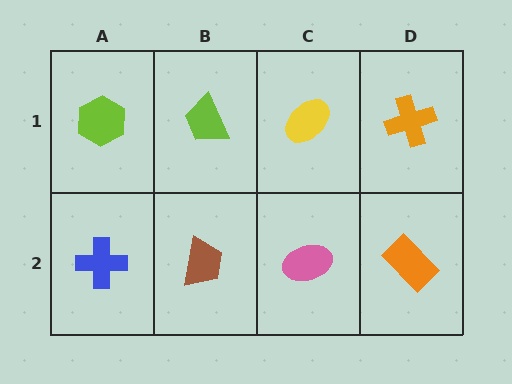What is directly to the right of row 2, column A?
A brown trapezoid.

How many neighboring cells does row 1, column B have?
3.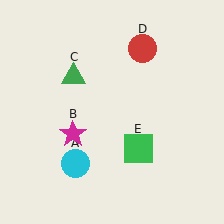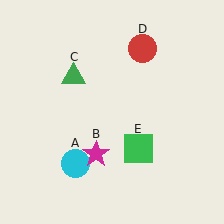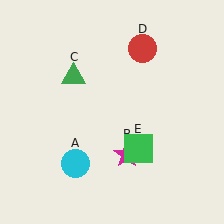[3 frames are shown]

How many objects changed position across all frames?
1 object changed position: magenta star (object B).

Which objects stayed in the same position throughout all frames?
Cyan circle (object A) and green triangle (object C) and red circle (object D) and green square (object E) remained stationary.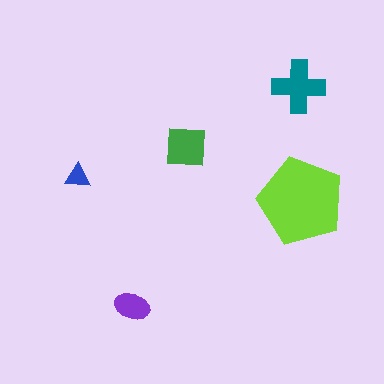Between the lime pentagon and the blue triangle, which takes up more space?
The lime pentagon.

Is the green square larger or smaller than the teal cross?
Smaller.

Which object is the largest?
The lime pentagon.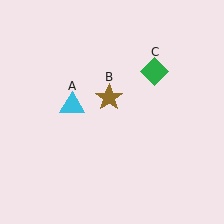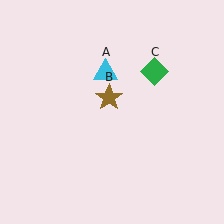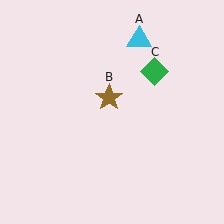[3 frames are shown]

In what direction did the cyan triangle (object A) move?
The cyan triangle (object A) moved up and to the right.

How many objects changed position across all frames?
1 object changed position: cyan triangle (object A).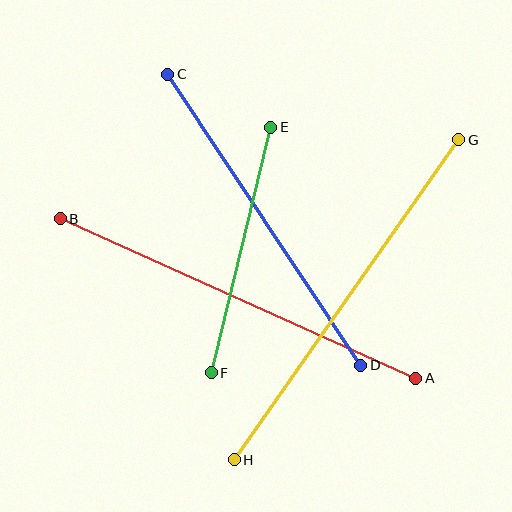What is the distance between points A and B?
The distance is approximately 390 pixels.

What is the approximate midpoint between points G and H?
The midpoint is at approximately (347, 300) pixels.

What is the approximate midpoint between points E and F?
The midpoint is at approximately (241, 250) pixels.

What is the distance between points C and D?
The distance is approximately 349 pixels.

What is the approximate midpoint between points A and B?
The midpoint is at approximately (238, 299) pixels.